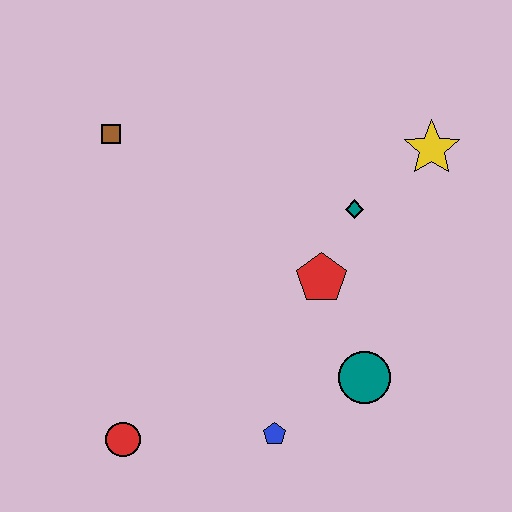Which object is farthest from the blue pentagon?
The brown square is farthest from the blue pentagon.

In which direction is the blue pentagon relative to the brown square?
The blue pentagon is below the brown square.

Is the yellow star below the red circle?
No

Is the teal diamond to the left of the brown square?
No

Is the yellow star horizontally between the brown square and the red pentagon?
No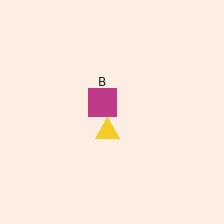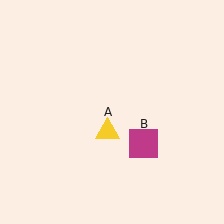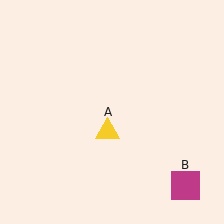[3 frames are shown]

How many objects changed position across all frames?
1 object changed position: magenta square (object B).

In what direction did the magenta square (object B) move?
The magenta square (object B) moved down and to the right.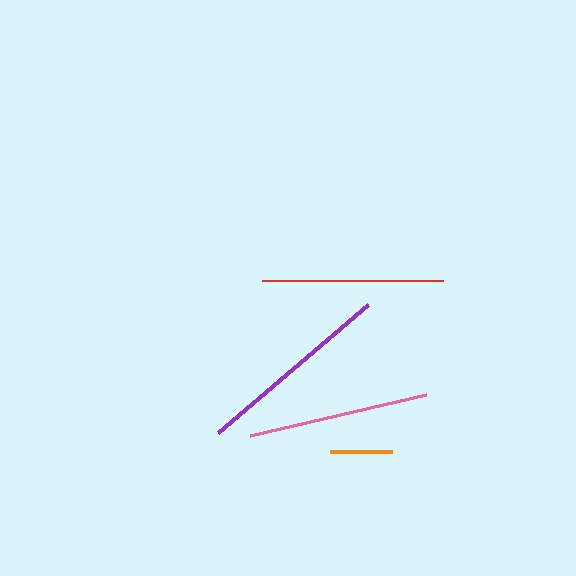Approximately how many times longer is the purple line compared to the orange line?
The purple line is approximately 3.2 times the length of the orange line.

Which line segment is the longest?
The purple line is the longest at approximately 197 pixels.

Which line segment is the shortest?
The orange line is the shortest at approximately 61 pixels.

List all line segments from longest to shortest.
From longest to shortest: purple, red, pink, orange.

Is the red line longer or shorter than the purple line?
The purple line is longer than the red line.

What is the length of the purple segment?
The purple segment is approximately 197 pixels long.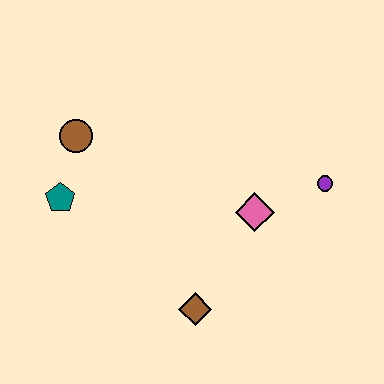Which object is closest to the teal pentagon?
The brown circle is closest to the teal pentagon.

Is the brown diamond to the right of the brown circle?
Yes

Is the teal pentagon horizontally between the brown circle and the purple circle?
No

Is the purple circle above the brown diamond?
Yes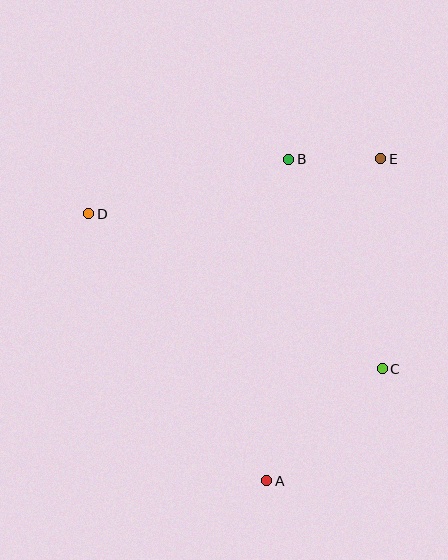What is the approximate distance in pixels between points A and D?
The distance between A and D is approximately 322 pixels.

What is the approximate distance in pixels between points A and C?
The distance between A and C is approximately 160 pixels.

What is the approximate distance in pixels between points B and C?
The distance between B and C is approximately 229 pixels.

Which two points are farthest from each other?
Points A and E are farthest from each other.